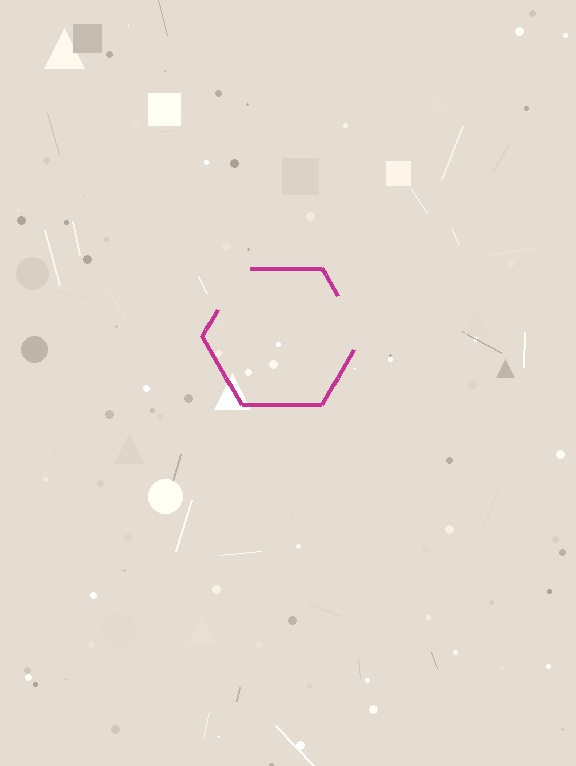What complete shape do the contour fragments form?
The contour fragments form a hexagon.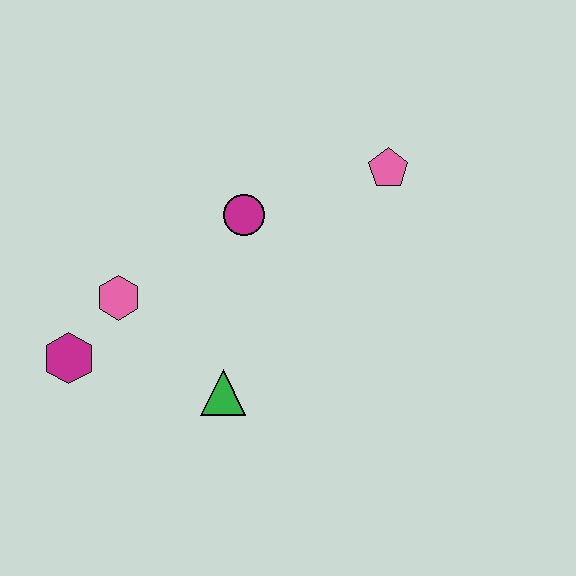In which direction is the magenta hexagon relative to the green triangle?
The magenta hexagon is to the left of the green triangle.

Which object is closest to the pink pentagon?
The magenta circle is closest to the pink pentagon.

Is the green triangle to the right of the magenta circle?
No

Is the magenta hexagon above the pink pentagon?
No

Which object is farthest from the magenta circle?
The magenta hexagon is farthest from the magenta circle.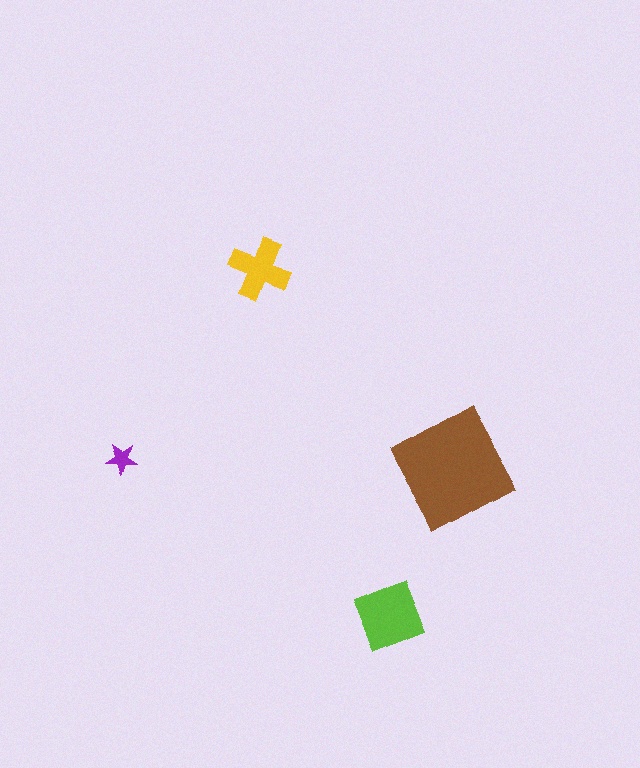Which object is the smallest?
The purple star.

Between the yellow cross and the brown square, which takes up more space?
The brown square.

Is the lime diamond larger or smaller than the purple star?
Larger.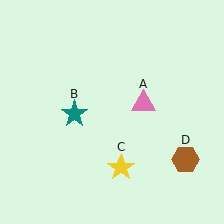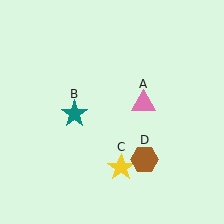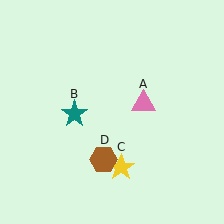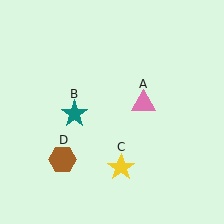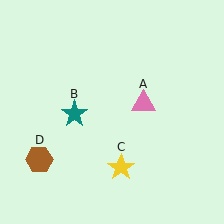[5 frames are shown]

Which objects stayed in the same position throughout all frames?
Pink triangle (object A) and teal star (object B) and yellow star (object C) remained stationary.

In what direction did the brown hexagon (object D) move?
The brown hexagon (object D) moved left.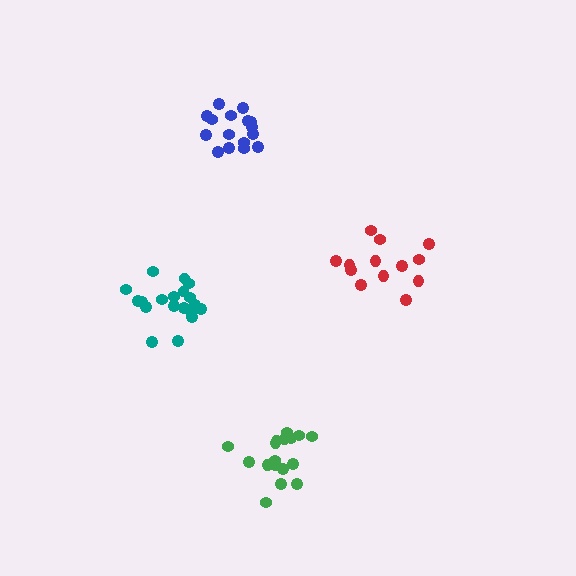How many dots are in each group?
Group 1: 13 dots, Group 2: 16 dots, Group 3: 18 dots, Group 4: 19 dots (66 total).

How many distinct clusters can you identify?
There are 4 distinct clusters.